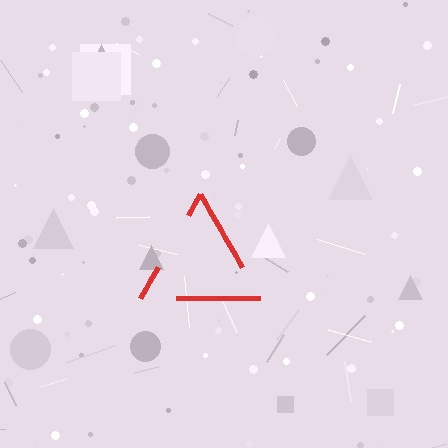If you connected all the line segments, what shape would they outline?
They would outline a triangle.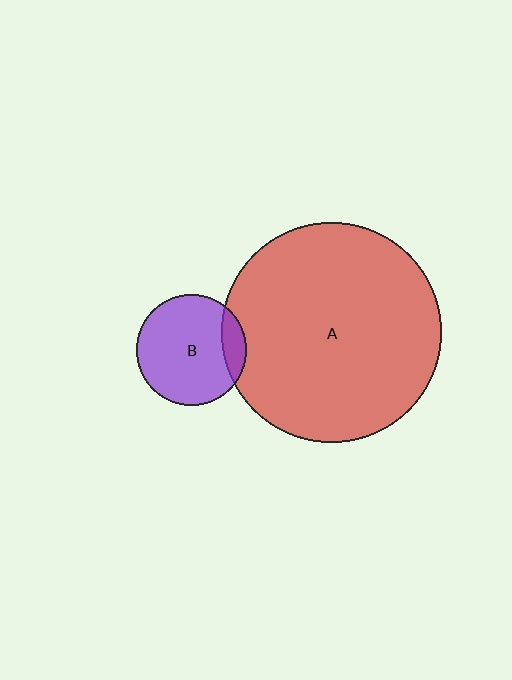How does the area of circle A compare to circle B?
Approximately 4.0 times.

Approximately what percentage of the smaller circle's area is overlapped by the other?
Approximately 15%.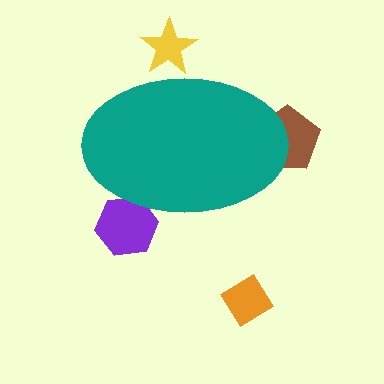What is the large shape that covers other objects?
A teal ellipse.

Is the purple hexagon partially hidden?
Yes, the purple hexagon is partially hidden behind the teal ellipse.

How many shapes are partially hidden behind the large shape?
3 shapes are partially hidden.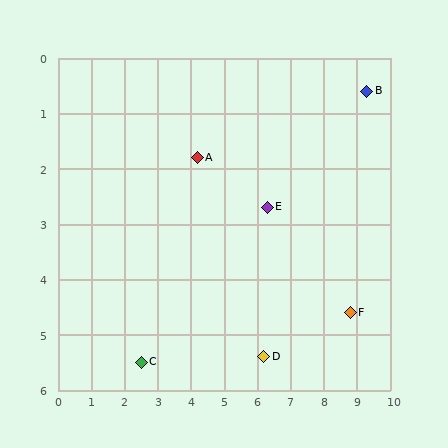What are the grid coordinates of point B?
Point B is at approximately (9.3, 0.6).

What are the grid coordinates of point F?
Point F is at approximately (8.8, 4.6).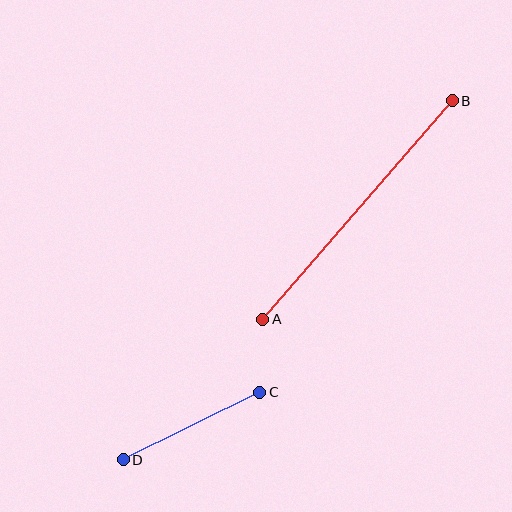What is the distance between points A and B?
The distance is approximately 289 pixels.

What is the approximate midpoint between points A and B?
The midpoint is at approximately (357, 210) pixels.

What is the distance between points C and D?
The distance is approximately 152 pixels.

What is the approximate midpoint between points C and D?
The midpoint is at approximately (192, 426) pixels.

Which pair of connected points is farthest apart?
Points A and B are farthest apart.